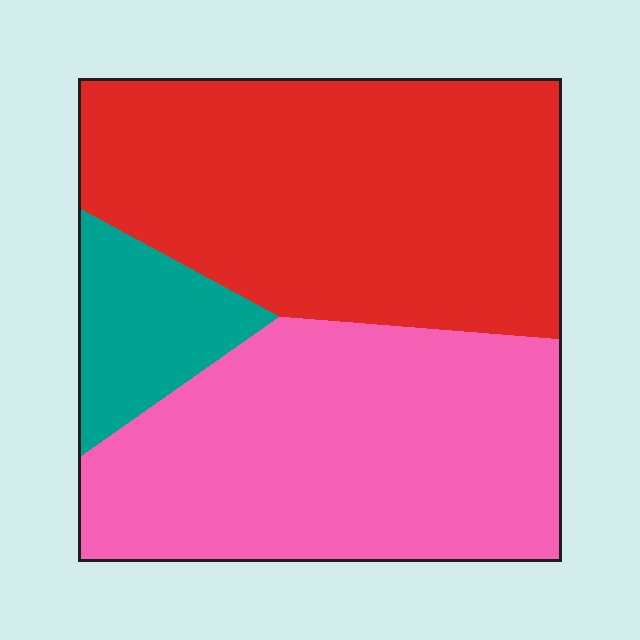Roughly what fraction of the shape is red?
Red covers around 45% of the shape.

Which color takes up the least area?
Teal, at roughly 10%.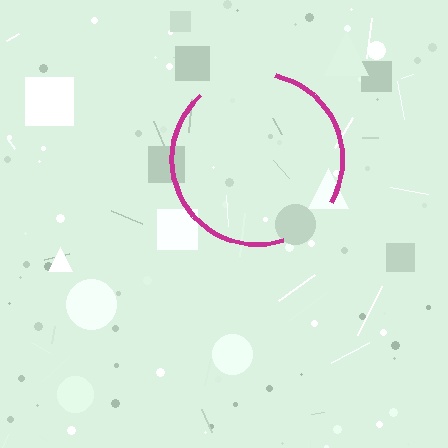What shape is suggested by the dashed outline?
The dashed outline suggests a circle.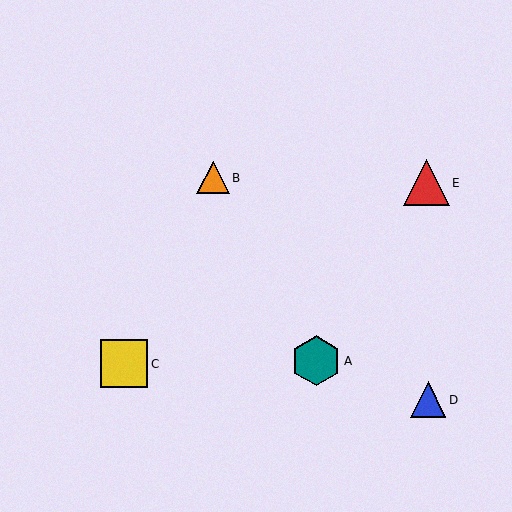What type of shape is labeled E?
Shape E is a red triangle.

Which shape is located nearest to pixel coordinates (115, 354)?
The yellow square (labeled C) at (124, 364) is nearest to that location.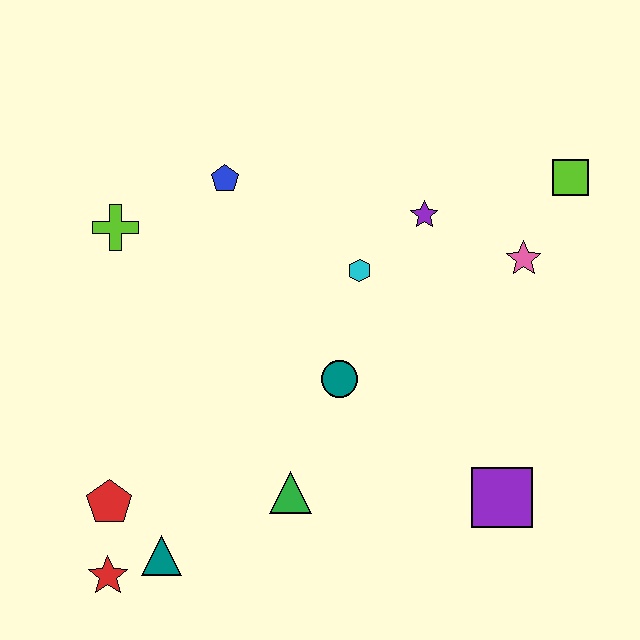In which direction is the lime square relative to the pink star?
The lime square is above the pink star.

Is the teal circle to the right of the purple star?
No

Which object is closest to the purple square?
The teal circle is closest to the purple square.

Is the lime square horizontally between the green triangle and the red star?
No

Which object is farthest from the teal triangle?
The lime square is farthest from the teal triangle.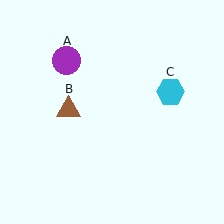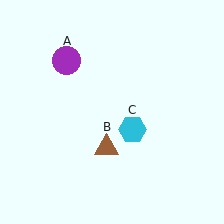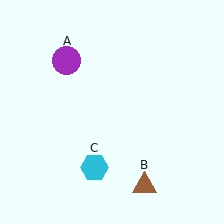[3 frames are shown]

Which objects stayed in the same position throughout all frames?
Purple circle (object A) remained stationary.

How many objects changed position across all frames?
2 objects changed position: brown triangle (object B), cyan hexagon (object C).